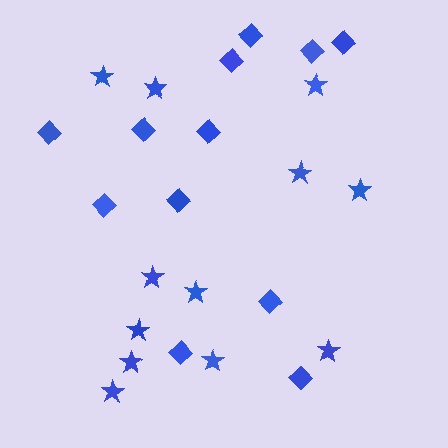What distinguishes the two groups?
There are 2 groups: one group of stars (12) and one group of diamonds (12).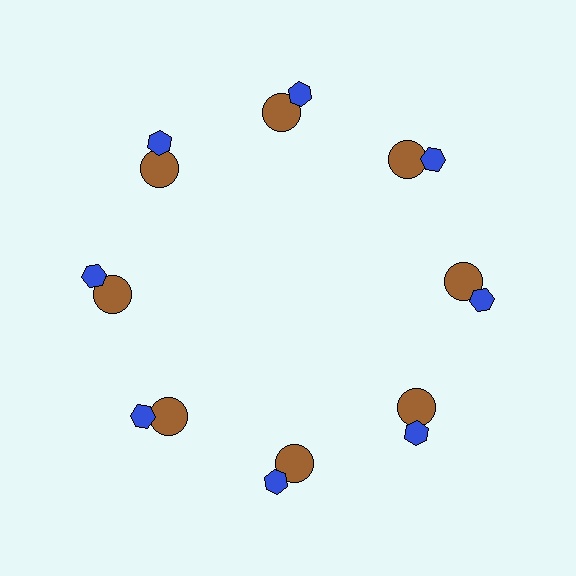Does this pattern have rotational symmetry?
Yes, this pattern has 8-fold rotational symmetry. It looks the same after rotating 45 degrees around the center.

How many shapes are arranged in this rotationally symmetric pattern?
There are 16 shapes, arranged in 8 groups of 2.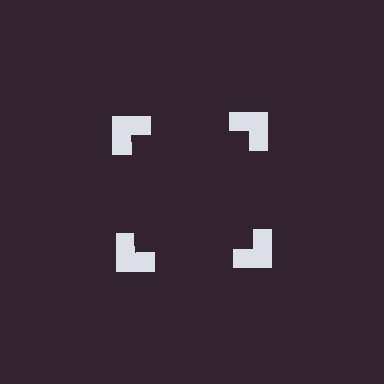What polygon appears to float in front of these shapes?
An illusory square — its edges are inferred from the aligned wedge cuts in the notched squares, not physically drawn.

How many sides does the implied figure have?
4 sides.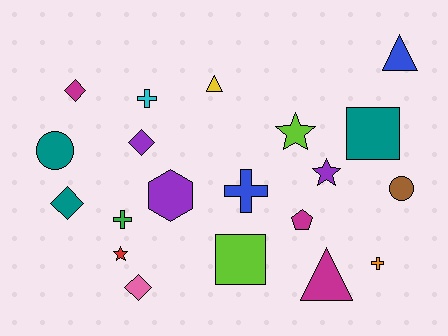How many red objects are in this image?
There is 1 red object.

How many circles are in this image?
There are 2 circles.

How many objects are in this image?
There are 20 objects.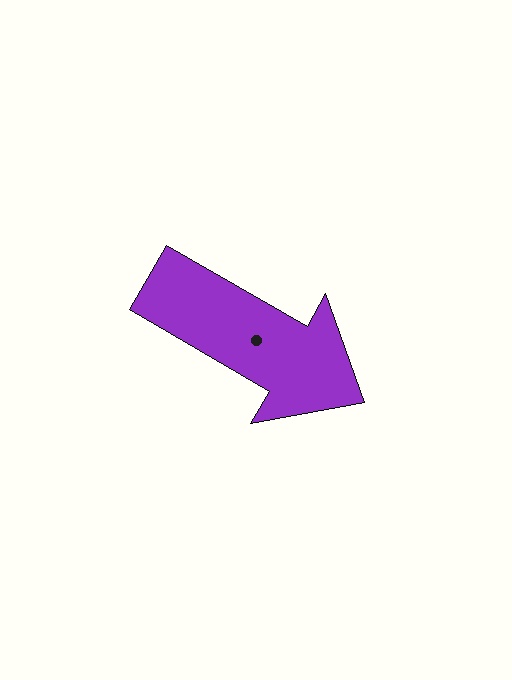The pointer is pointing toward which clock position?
Roughly 4 o'clock.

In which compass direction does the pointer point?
Southeast.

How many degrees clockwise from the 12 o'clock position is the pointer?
Approximately 120 degrees.